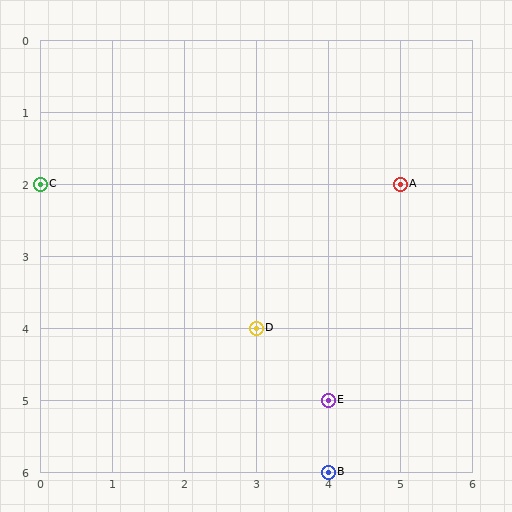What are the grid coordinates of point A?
Point A is at grid coordinates (5, 2).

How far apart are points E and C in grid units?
Points E and C are 4 columns and 3 rows apart (about 5.0 grid units diagonally).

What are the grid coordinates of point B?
Point B is at grid coordinates (4, 6).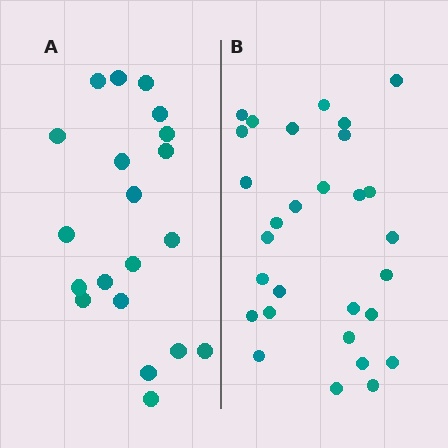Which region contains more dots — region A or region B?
Region B (the right region) has more dots.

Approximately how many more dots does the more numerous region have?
Region B has roughly 8 or so more dots than region A.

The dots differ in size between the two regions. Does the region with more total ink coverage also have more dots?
No. Region A has more total ink coverage because its dots are larger, but region B actually contains more individual dots. Total area can be misleading — the number of items is what matters here.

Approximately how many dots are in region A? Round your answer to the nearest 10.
About 20 dots.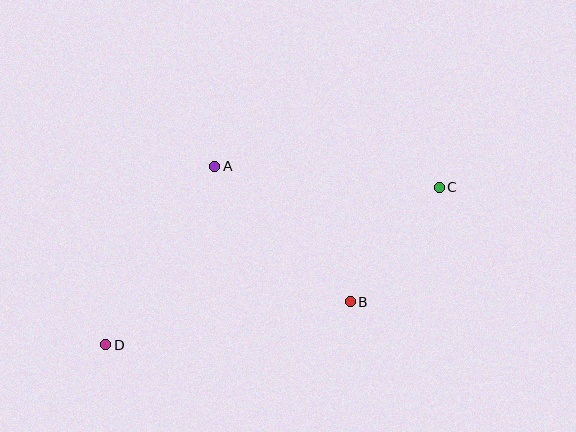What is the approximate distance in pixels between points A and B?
The distance between A and B is approximately 192 pixels.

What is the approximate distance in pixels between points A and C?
The distance between A and C is approximately 225 pixels.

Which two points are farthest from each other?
Points C and D are farthest from each other.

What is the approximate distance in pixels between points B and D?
The distance between B and D is approximately 248 pixels.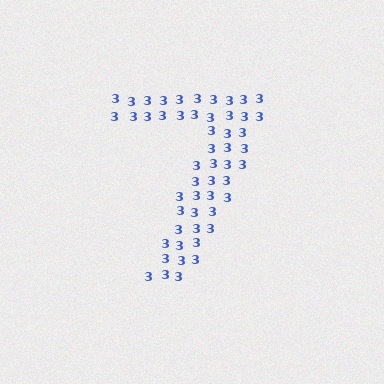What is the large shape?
The large shape is the digit 7.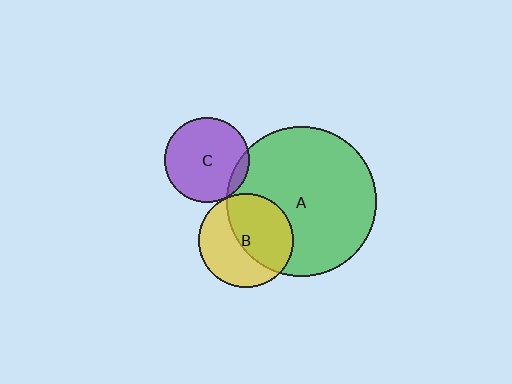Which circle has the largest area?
Circle A (green).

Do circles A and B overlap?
Yes.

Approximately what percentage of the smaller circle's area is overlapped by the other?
Approximately 50%.